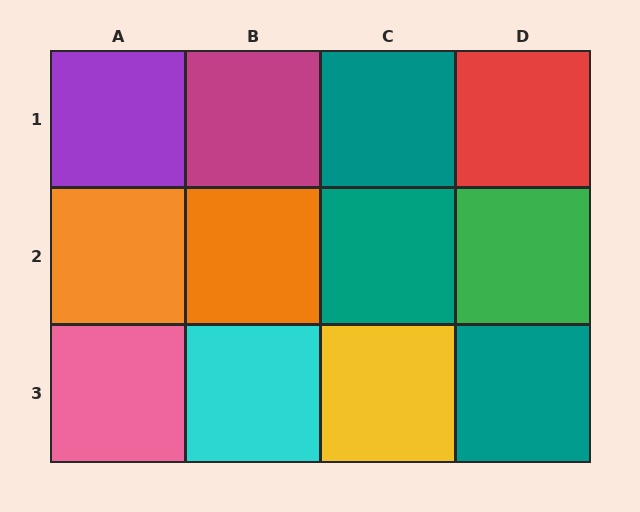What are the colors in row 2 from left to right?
Orange, orange, teal, green.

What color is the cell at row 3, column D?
Teal.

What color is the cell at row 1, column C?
Teal.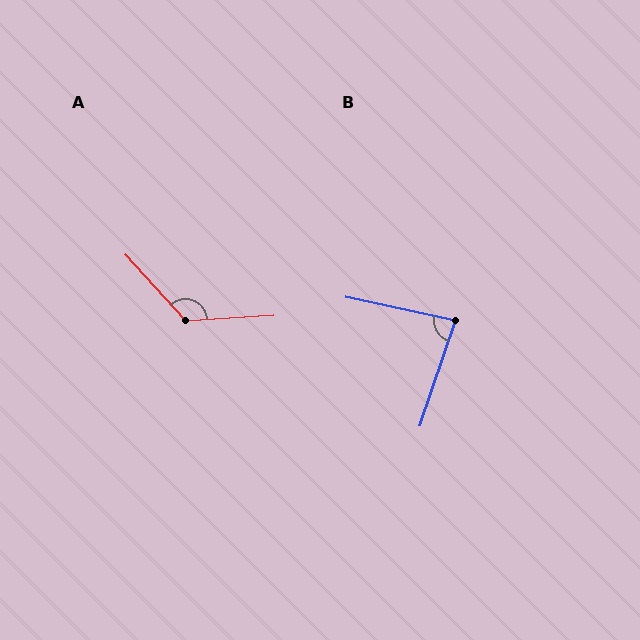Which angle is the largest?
A, at approximately 129 degrees.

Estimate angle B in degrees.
Approximately 84 degrees.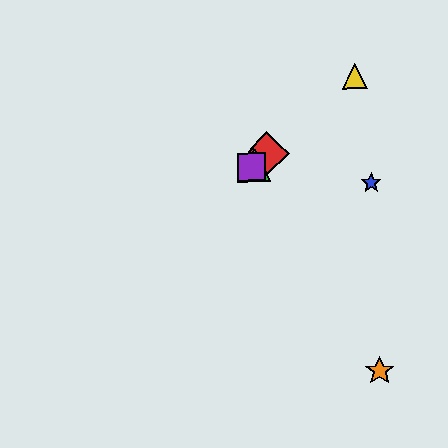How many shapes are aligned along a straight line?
4 shapes (the red diamond, the green triangle, the yellow triangle, the purple square) are aligned along a straight line.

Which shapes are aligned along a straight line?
The red diamond, the green triangle, the yellow triangle, the purple square are aligned along a straight line.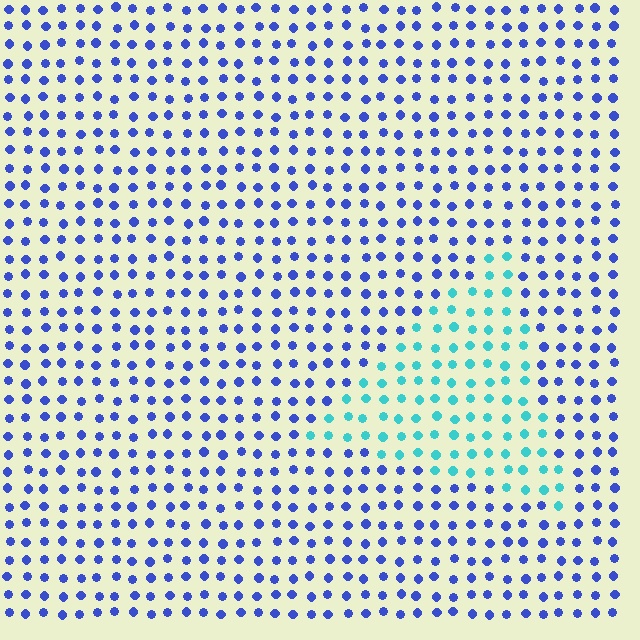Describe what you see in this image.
The image is filled with small blue elements in a uniform arrangement. A triangle-shaped region is visible where the elements are tinted to a slightly different hue, forming a subtle color boundary.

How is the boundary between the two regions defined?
The boundary is defined purely by a slight shift in hue (about 52 degrees). Spacing, size, and orientation are identical on both sides.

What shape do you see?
I see a triangle.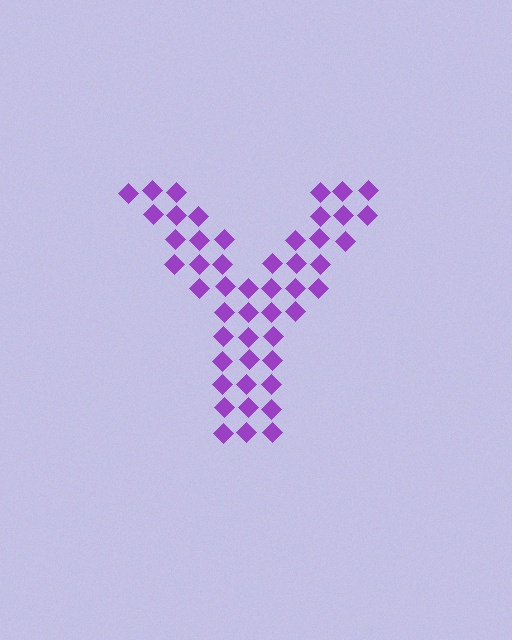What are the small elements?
The small elements are diamonds.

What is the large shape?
The large shape is the letter Y.